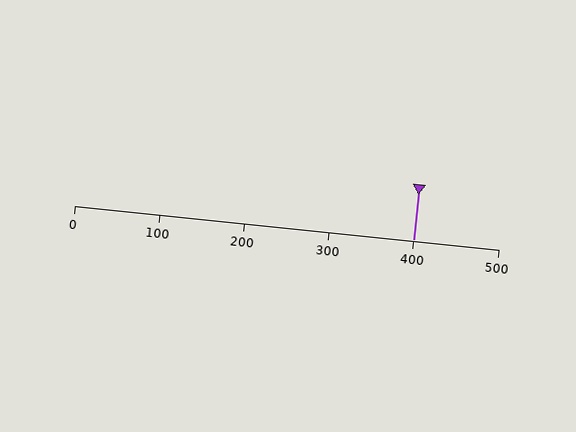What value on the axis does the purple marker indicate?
The marker indicates approximately 400.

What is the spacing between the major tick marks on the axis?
The major ticks are spaced 100 apart.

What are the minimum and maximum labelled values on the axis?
The axis runs from 0 to 500.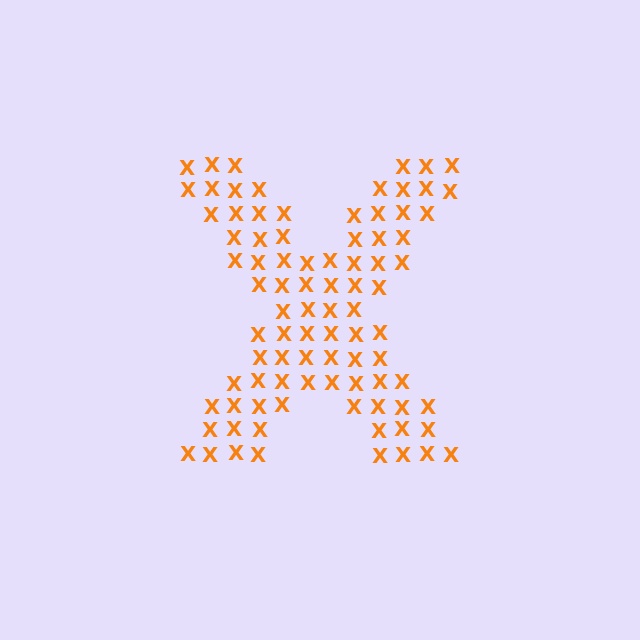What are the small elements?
The small elements are letter X's.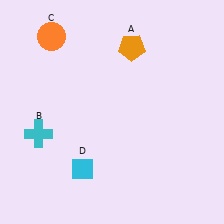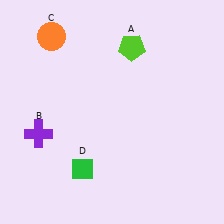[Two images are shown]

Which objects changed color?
A changed from orange to lime. B changed from cyan to purple. D changed from cyan to green.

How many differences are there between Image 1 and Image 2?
There are 3 differences between the two images.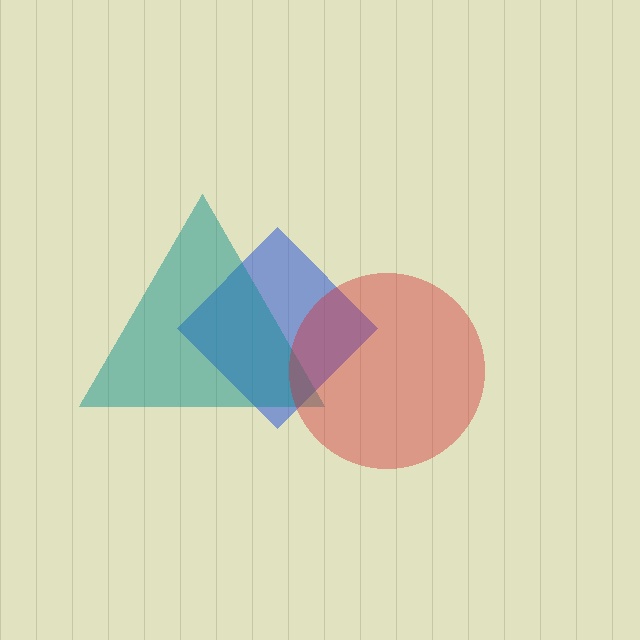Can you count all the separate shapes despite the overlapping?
Yes, there are 3 separate shapes.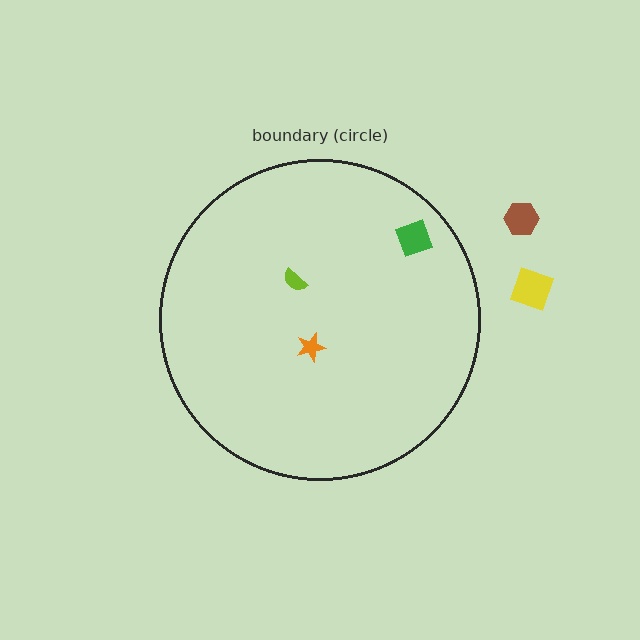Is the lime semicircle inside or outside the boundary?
Inside.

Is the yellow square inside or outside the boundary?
Outside.